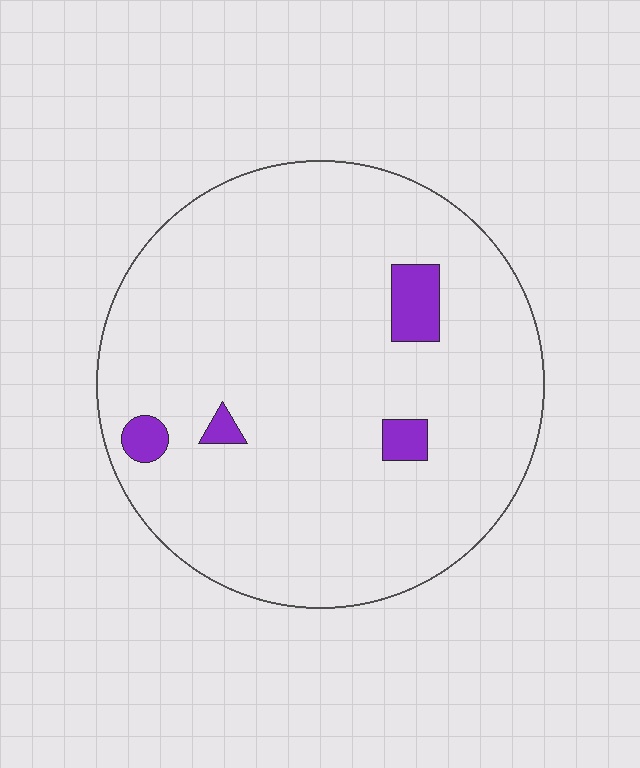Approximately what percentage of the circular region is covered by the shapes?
Approximately 5%.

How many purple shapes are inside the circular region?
4.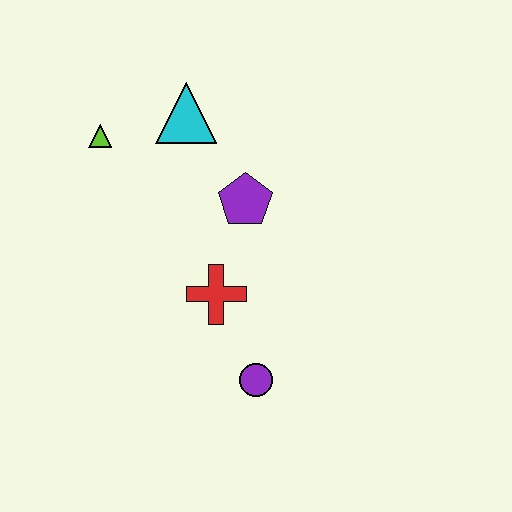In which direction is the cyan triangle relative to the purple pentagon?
The cyan triangle is above the purple pentagon.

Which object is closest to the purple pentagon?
The red cross is closest to the purple pentagon.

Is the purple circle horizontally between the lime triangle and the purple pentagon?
No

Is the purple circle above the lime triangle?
No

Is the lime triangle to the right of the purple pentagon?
No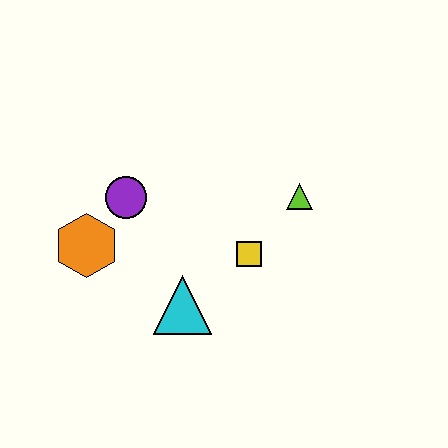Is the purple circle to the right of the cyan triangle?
No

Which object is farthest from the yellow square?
The orange hexagon is farthest from the yellow square.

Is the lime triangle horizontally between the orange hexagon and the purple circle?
No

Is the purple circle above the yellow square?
Yes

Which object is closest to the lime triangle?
The yellow square is closest to the lime triangle.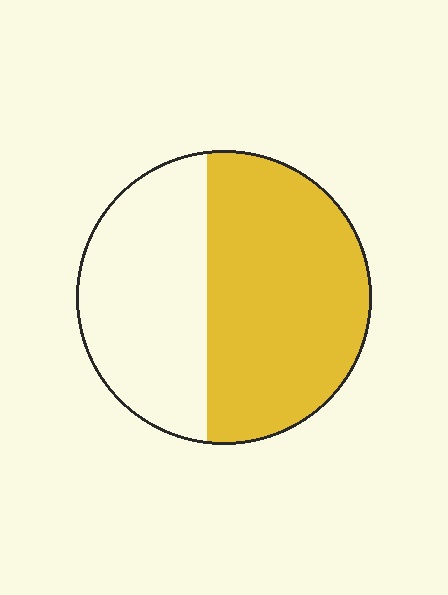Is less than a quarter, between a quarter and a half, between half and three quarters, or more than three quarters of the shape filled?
Between half and three quarters.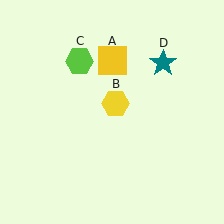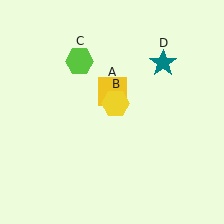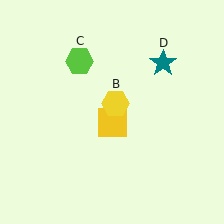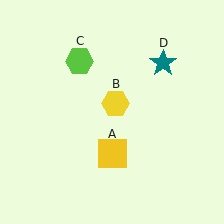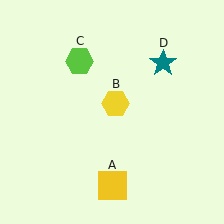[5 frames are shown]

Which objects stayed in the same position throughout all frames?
Yellow hexagon (object B) and lime hexagon (object C) and teal star (object D) remained stationary.